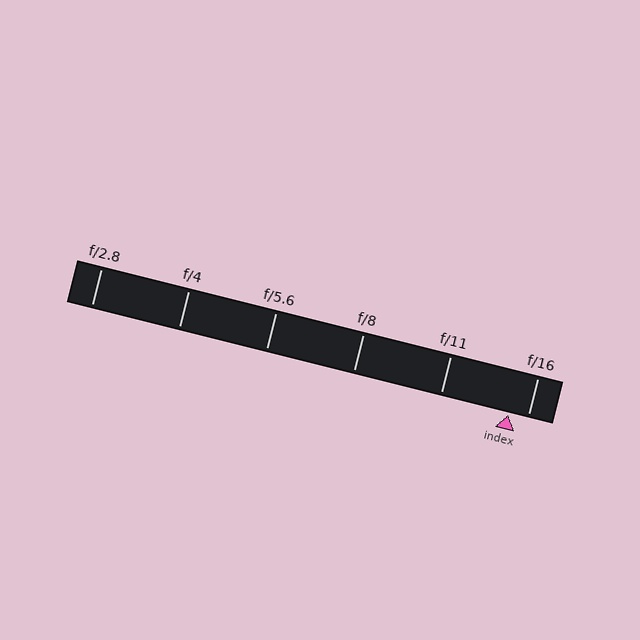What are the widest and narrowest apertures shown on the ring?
The widest aperture shown is f/2.8 and the narrowest is f/16.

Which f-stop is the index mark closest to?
The index mark is closest to f/16.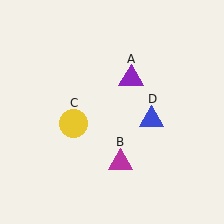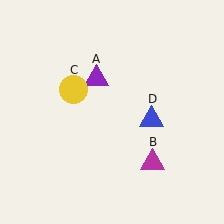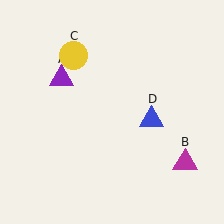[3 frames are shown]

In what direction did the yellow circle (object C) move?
The yellow circle (object C) moved up.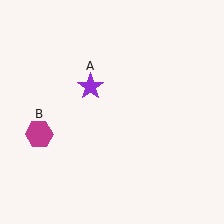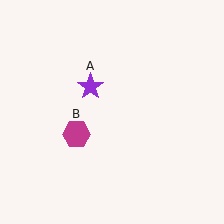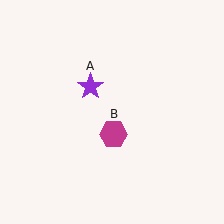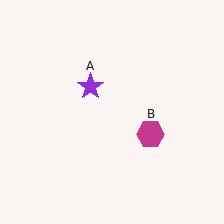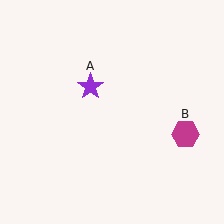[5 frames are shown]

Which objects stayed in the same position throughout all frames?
Purple star (object A) remained stationary.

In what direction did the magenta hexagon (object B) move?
The magenta hexagon (object B) moved right.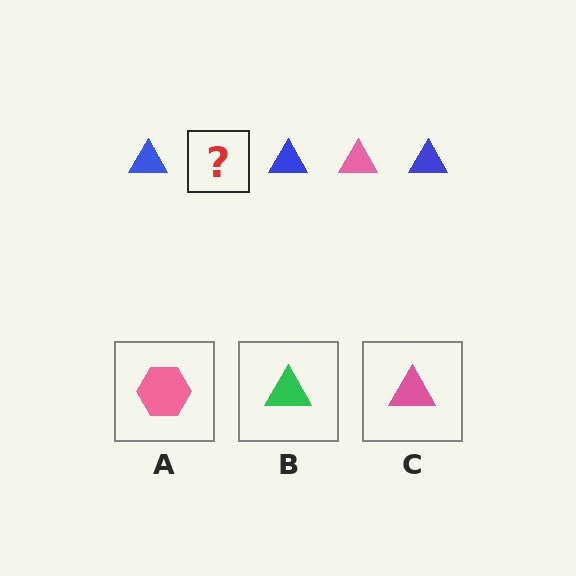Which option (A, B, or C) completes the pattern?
C.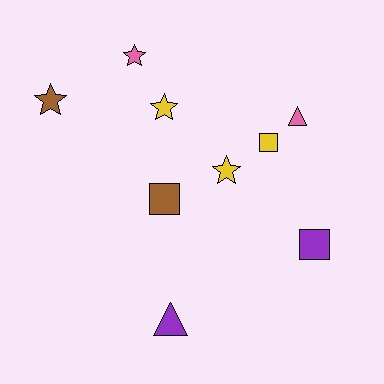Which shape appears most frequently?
Star, with 4 objects.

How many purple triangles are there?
There is 1 purple triangle.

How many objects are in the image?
There are 9 objects.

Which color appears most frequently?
Yellow, with 3 objects.